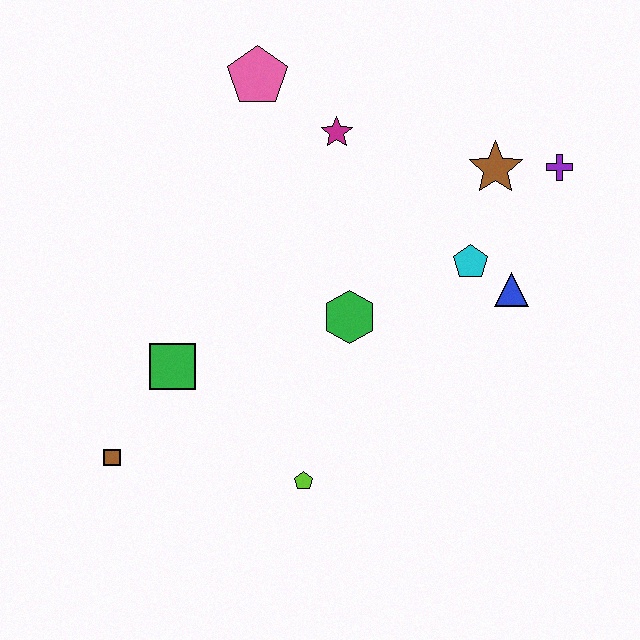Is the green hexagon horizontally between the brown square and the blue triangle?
Yes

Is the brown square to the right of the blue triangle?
No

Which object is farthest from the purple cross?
The brown square is farthest from the purple cross.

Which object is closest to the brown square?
The green square is closest to the brown square.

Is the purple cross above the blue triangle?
Yes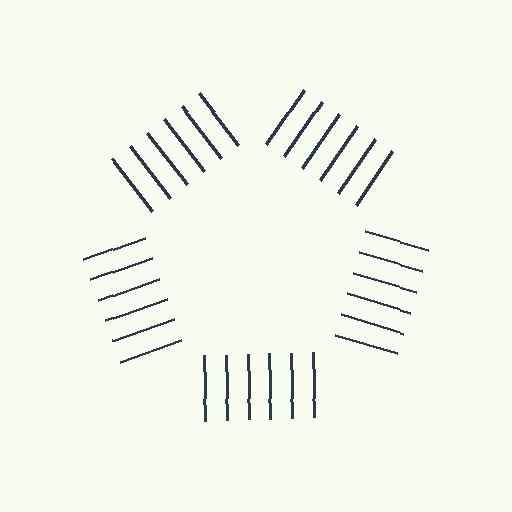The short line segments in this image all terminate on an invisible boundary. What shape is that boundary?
An illusory pentagon — the line segments terminate on its edges but no continuous stroke is drawn.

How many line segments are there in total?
30 — 6 along each of the 5 edges.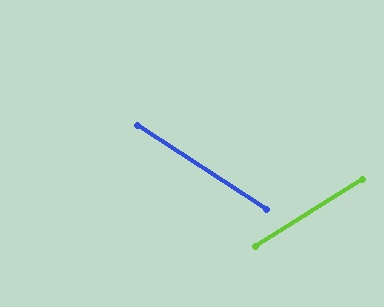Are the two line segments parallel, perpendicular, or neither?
Neither parallel nor perpendicular — they differ by about 65°.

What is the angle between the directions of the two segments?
Approximately 65 degrees.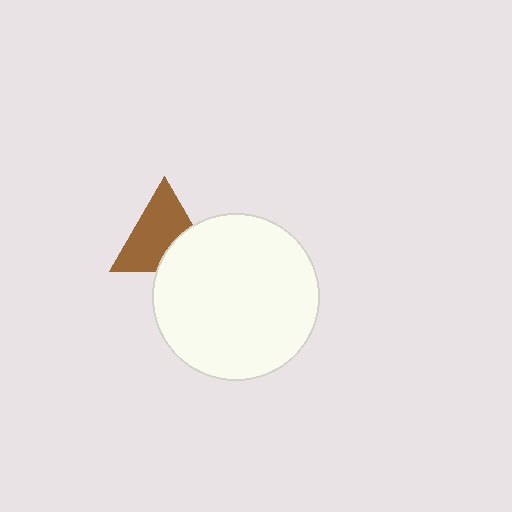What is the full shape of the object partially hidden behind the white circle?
The partially hidden object is a brown triangle.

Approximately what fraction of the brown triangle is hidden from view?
Roughly 32% of the brown triangle is hidden behind the white circle.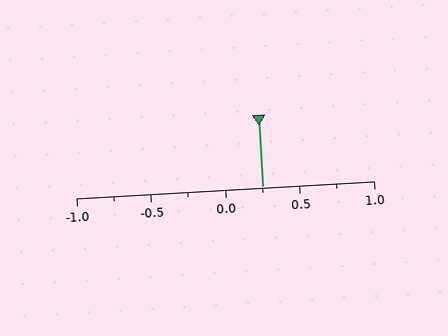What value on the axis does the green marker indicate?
The marker indicates approximately 0.25.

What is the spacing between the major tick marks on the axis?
The major ticks are spaced 0.5 apart.